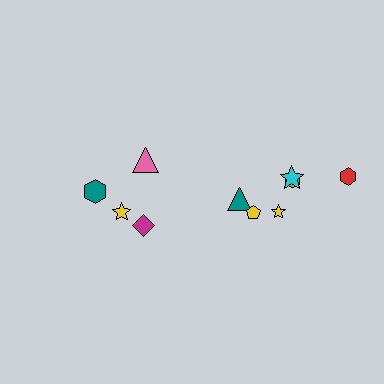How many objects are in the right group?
There are 6 objects.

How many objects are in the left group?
There are 4 objects.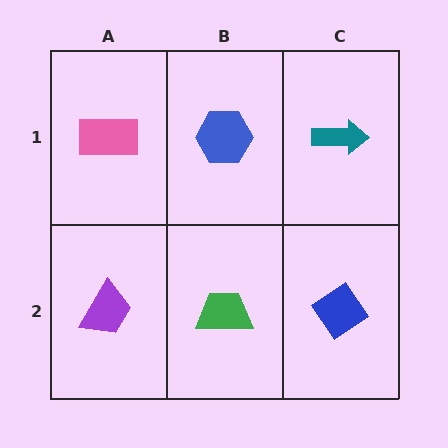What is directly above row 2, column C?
A teal arrow.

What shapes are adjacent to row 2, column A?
A pink rectangle (row 1, column A), a green trapezoid (row 2, column B).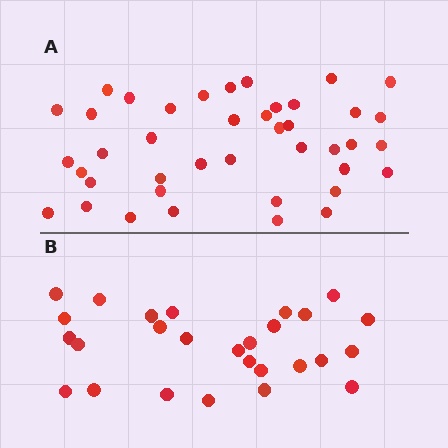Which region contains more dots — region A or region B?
Region A (the top region) has more dots.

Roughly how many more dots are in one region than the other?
Region A has approximately 15 more dots than region B.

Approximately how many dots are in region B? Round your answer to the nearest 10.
About 30 dots. (The exact count is 27, which rounds to 30.)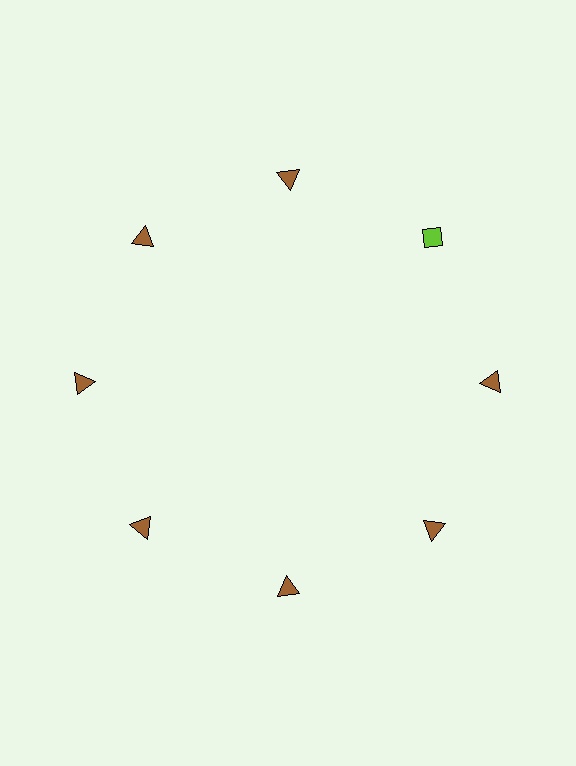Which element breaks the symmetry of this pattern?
The lime diamond at roughly the 2 o'clock position breaks the symmetry. All other shapes are brown triangles.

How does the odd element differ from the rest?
It differs in both color (lime instead of brown) and shape (diamond instead of triangle).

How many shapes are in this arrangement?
There are 8 shapes arranged in a ring pattern.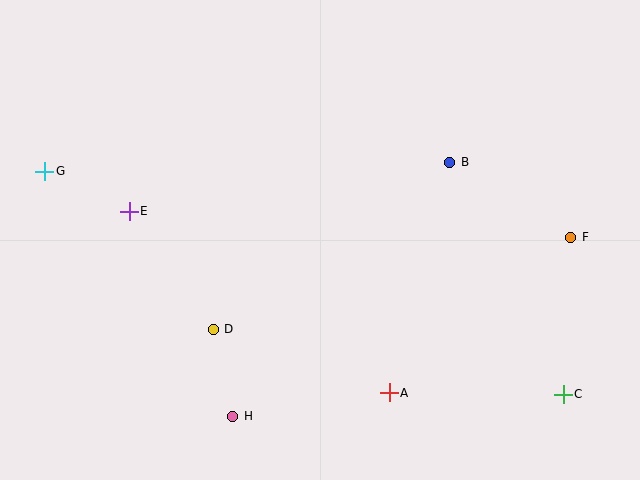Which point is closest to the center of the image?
Point D at (213, 329) is closest to the center.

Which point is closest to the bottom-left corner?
Point H is closest to the bottom-left corner.